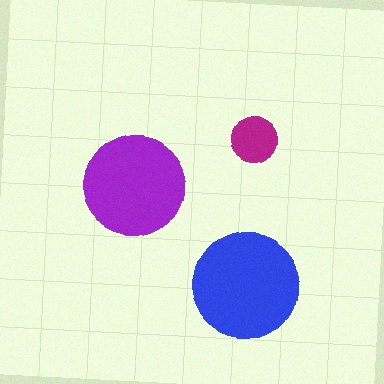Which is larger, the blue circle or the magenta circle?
The blue one.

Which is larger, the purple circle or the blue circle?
The blue one.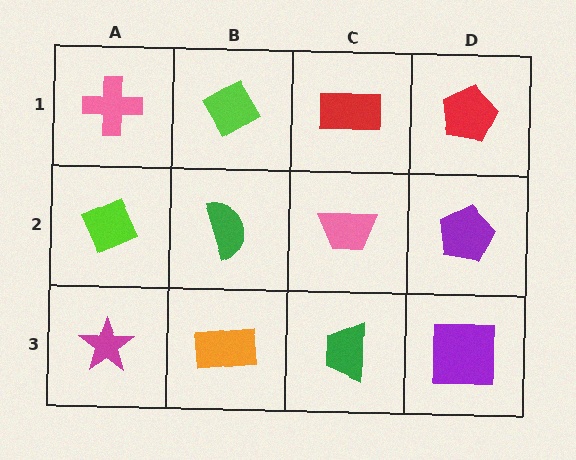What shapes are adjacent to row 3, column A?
A lime diamond (row 2, column A), an orange rectangle (row 3, column B).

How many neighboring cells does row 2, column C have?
4.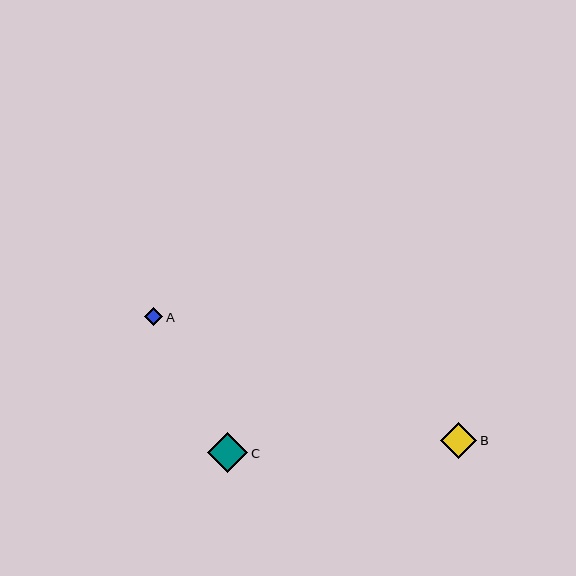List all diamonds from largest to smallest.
From largest to smallest: C, B, A.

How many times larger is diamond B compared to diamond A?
Diamond B is approximately 2.0 times the size of diamond A.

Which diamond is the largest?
Diamond C is the largest with a size of approximately 40 pixels.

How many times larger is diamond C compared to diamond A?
Diamond C is approximately 2.2 times the size of diamond A.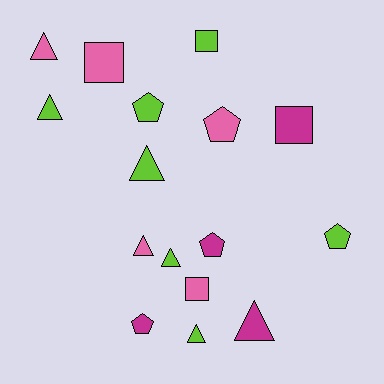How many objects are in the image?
There are 16 objects.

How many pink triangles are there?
There are 2 pink triangles.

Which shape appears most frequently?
Triangle, with 7 objects.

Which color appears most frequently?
Lime, with 7 objects.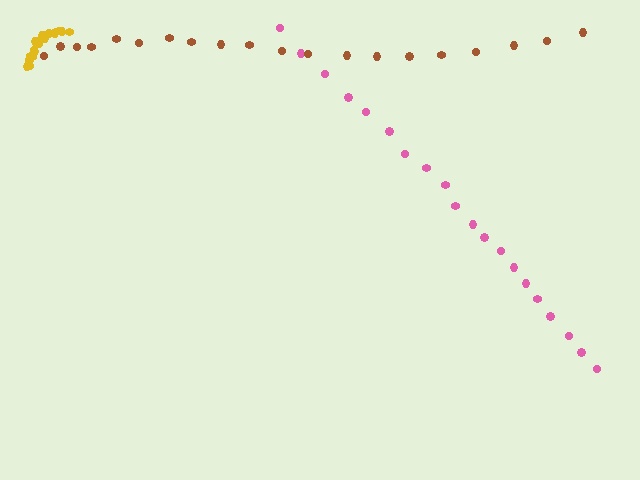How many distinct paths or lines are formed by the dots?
There are 3 distinct paths.